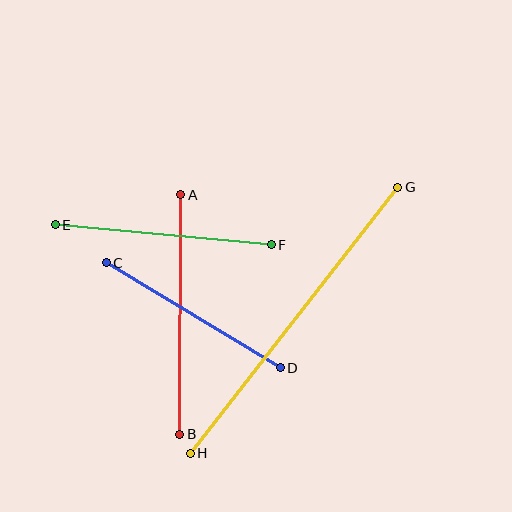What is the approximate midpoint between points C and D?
The midpoint is at approximately (193, 315) pixels.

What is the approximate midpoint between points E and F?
The midpoint is at approximately (163, 235) pixels.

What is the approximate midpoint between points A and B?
The midpoint is at approximately (180, 315) pixels.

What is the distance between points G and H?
The distance is approximately 337 pixels.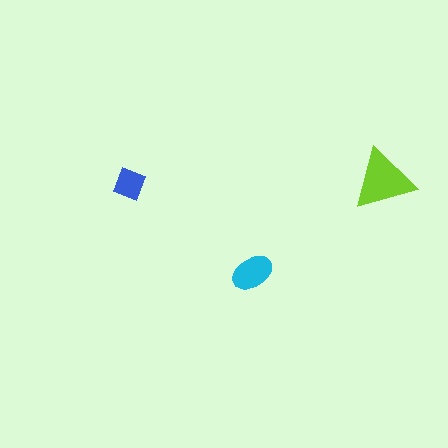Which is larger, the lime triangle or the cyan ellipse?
The lime triangle.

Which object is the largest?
The lime triangle.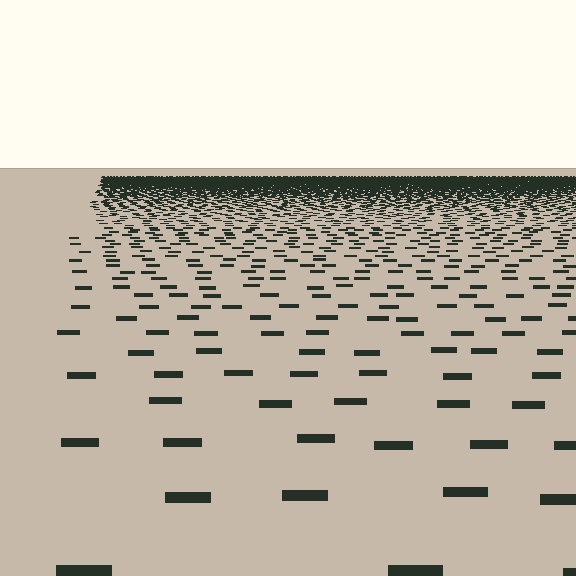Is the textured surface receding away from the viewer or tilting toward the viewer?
The surface is receding away from the viewer. Texture elements get smaller and denser toward the top.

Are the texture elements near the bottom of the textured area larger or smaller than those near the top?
Larger. Near the bottom, elements are closer to the viewer and appear at a bigger on-screen size.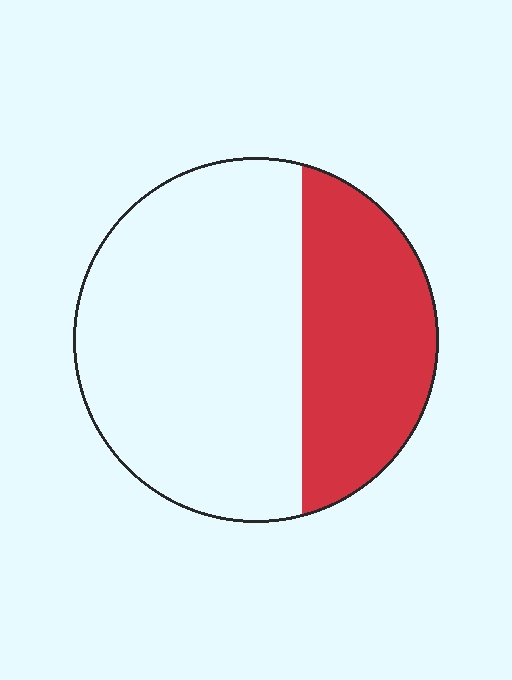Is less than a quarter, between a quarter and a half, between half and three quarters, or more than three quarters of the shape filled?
Between a quarter and a half.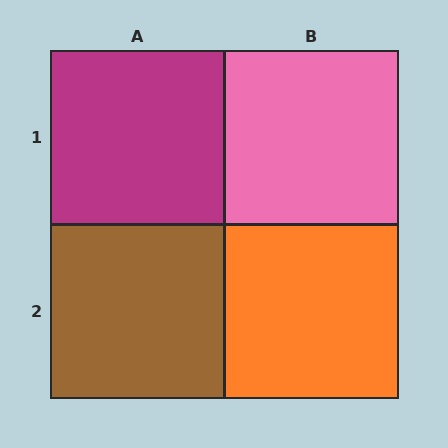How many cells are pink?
1 cell is pink.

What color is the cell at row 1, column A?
Magenta.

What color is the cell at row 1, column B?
Pink.